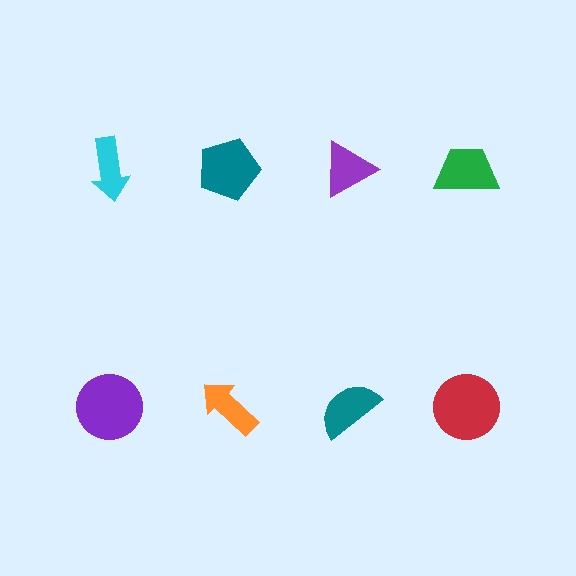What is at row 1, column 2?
A teal pentagon.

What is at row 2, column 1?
A purple circle.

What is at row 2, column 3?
A teal semicircle.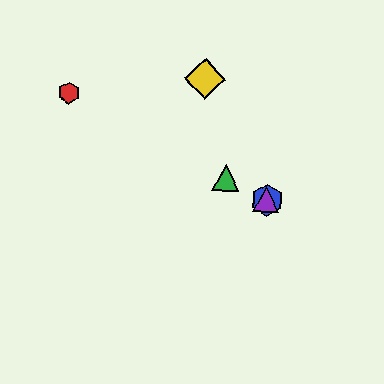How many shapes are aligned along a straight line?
4 shapes (the red hexagon, the blue hexagon, the green triangle, the purple triangle) are aligned along a straight line.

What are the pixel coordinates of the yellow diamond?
The yellow diamond is at (205, 79).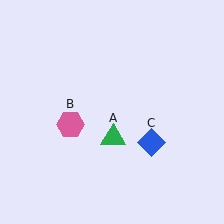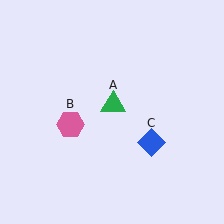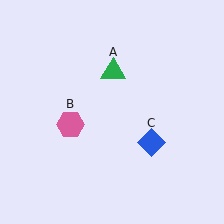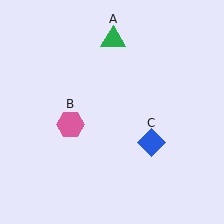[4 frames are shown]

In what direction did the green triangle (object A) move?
The green triangle (object A) moved up.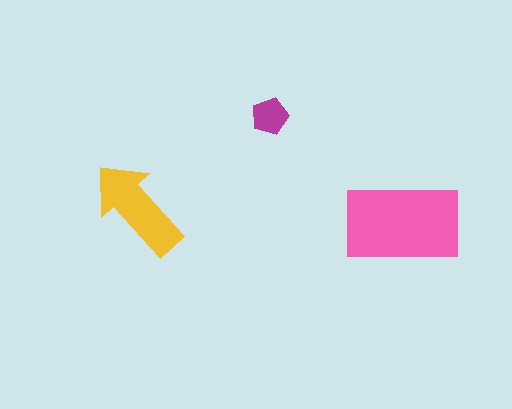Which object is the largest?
The pink rectangle.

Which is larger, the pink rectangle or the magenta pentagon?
The pink rectangle.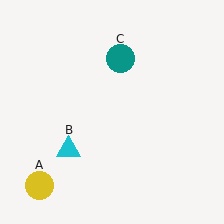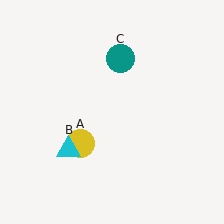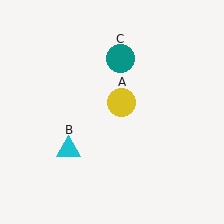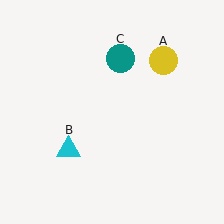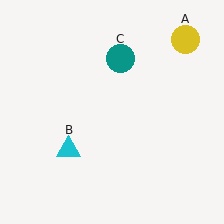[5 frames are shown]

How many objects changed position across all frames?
1 object changed position: yellow circle (object A).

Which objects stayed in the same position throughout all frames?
Cyan triangle (object B) and teal circle (object C) remained stationary.